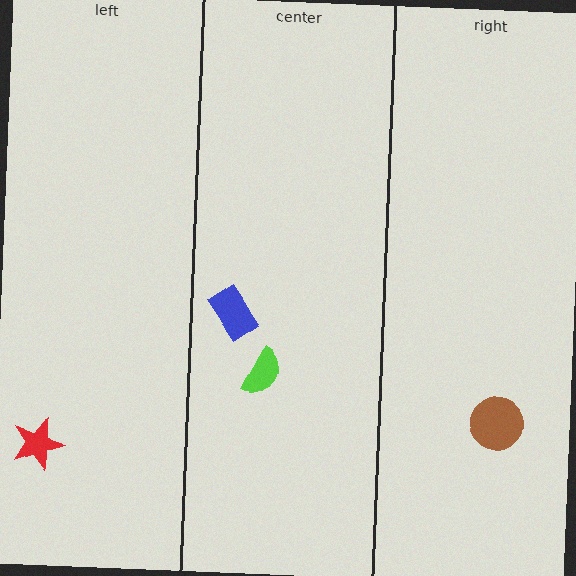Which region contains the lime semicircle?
The center region.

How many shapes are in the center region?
2.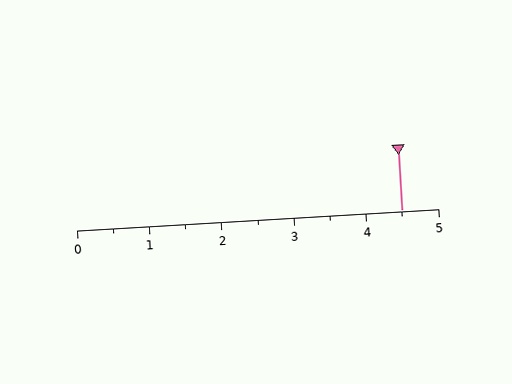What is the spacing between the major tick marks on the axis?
The major ticks are spaced 1 apart.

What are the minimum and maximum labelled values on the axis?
The axis runs from 0 to 5.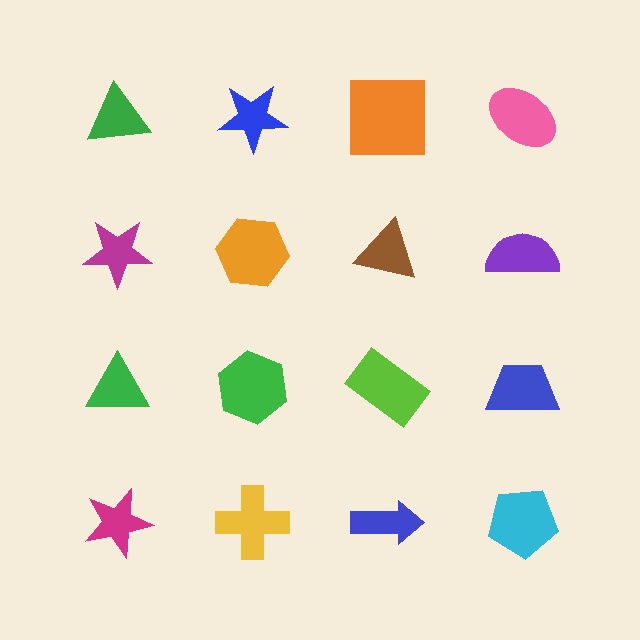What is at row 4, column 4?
A cyan pentagon.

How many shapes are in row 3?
4 shapes.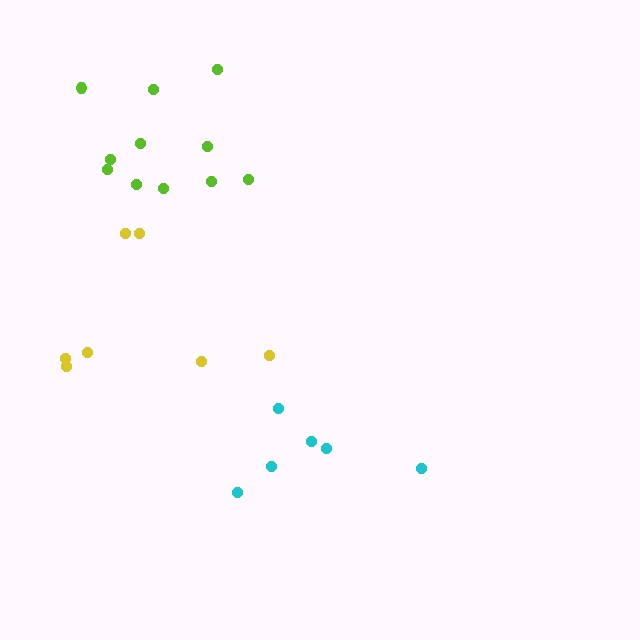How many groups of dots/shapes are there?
There are 3 groups.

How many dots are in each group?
Group 1: 11 dots, Group 2: 6 dots, Group 3: 7 dots (24 total).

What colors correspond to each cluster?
The clusters are colored: lime, cyan, yellow.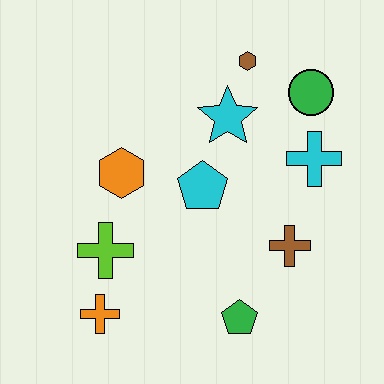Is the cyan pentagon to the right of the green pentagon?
No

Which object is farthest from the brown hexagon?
The orange cross is farthest from the brown hexagon.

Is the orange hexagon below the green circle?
Yes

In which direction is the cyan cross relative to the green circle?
The cyan cross is below the green circle.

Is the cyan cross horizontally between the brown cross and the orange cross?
No